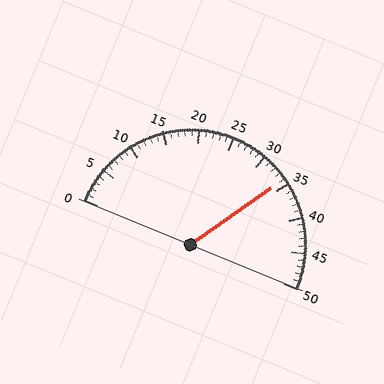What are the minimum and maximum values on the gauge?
The gauge ranges from 0 to 50.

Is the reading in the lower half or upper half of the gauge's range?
The reading is in the upper half of the range (0 to 50).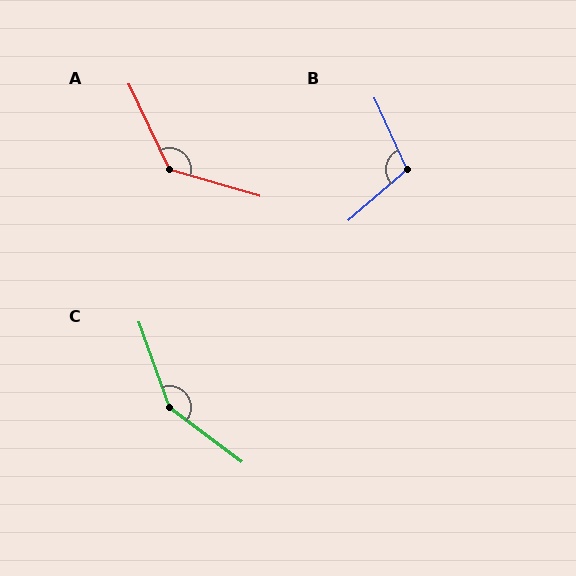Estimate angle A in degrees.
Approximately 132 degrees.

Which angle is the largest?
C, at approximately 147 degrees.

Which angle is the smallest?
B, at approximately 107 degrees.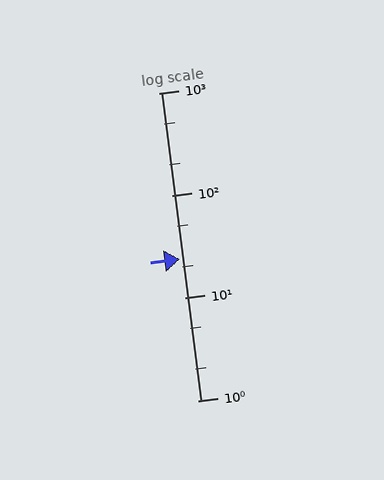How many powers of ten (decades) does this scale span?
The scale spans 3 decades, from 1 to 1000.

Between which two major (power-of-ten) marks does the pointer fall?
The pointer is between 10 and 100.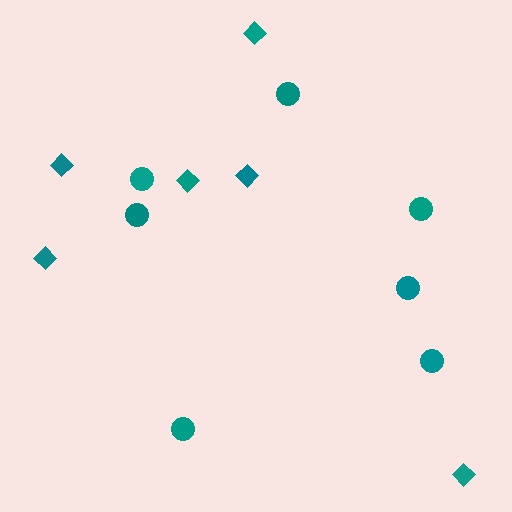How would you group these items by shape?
There are 2 groups: one group of circles (7) and one group of diamonds (6).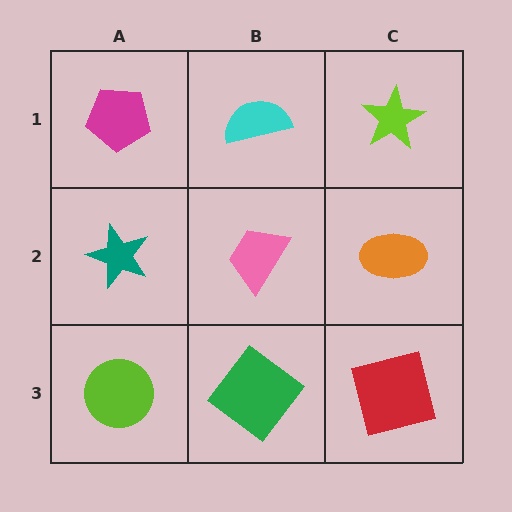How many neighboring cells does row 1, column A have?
2.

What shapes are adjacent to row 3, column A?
A teal star (row 2, column A), a green diamond (row 3, column B).